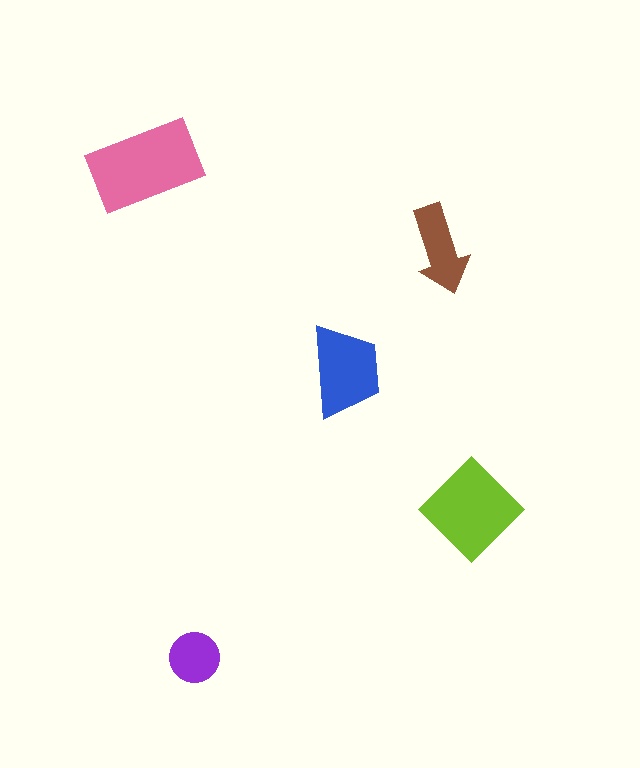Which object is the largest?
The pink rectangle.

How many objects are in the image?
There are 5 objects in the image.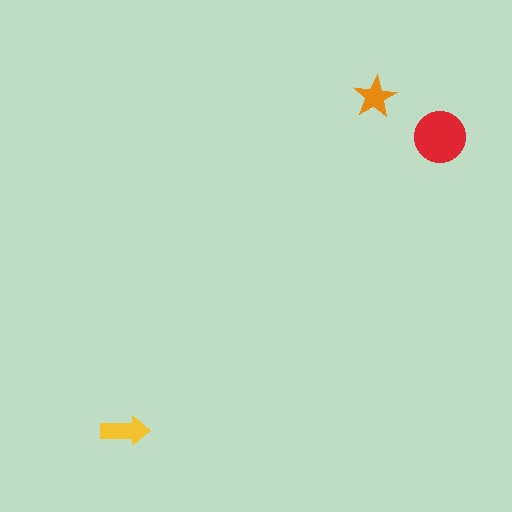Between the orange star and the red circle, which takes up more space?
The red circle.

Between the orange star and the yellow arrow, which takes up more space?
The yellow arrow.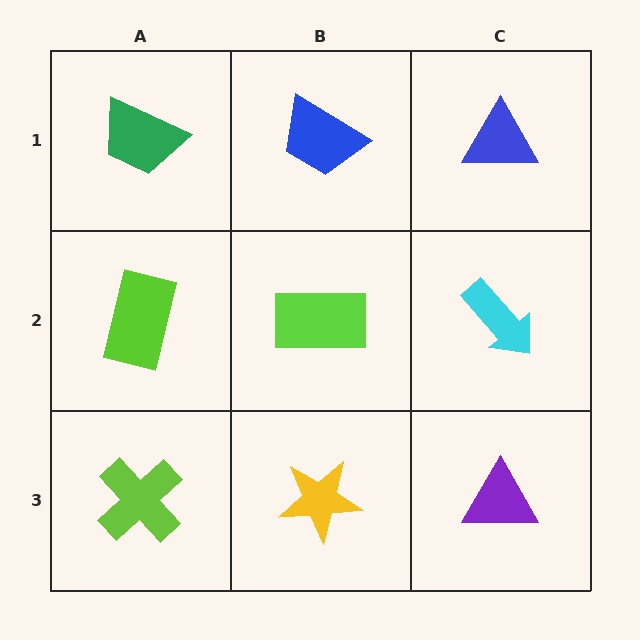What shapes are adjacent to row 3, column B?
A lime rectangle (row 2, column B), a lime cross (row 3, column A), a purple triangle (row 3, column C).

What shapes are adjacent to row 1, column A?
A lime rectangle (row 2, column A), a blue trapezoid (row 1, column B).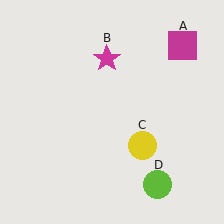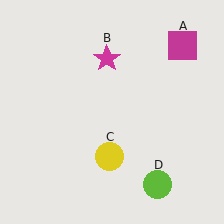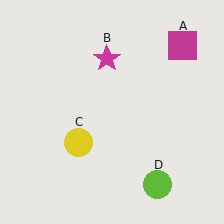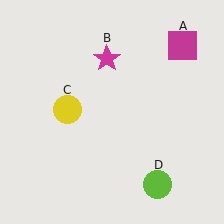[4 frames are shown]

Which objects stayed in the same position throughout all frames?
Magenta square (object A) and magenta star (object B) and lime circle (object D) remained stationary.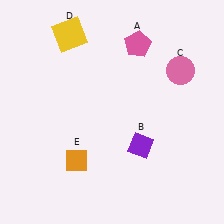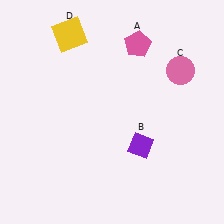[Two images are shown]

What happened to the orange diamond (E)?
The orange diamond (E) was removed in Image 2. It was in the bottom-left area of Image 1.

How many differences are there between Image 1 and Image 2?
There is 1 difference between the two images.